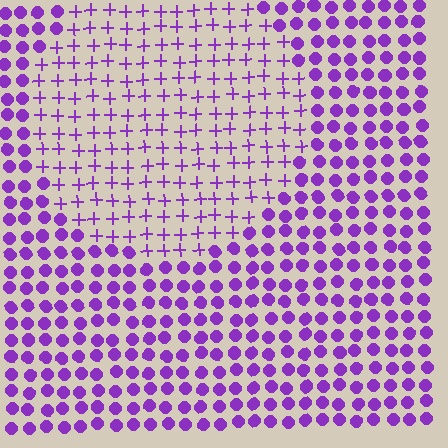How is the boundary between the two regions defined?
The boundary is defined by a change in element shape: plus signs inside vs. circles outside. All elements share the same color and spacing.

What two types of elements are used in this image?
The image uses plus signs inside the circle region and circles outside it.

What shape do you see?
I see a circle.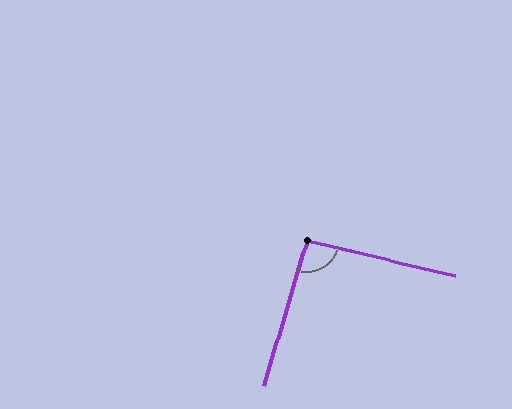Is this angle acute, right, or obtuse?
It is approximately a right angle.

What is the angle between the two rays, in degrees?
Approximately 93 degrees.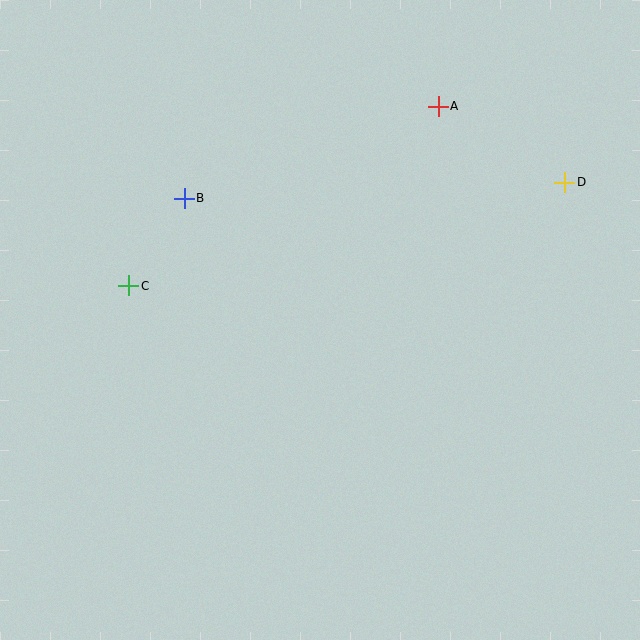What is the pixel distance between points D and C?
The distance between D and C is 448 pixels.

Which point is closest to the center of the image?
Point B at (184, 198) is closest to the center.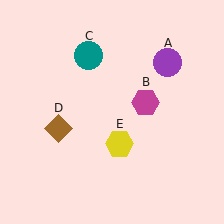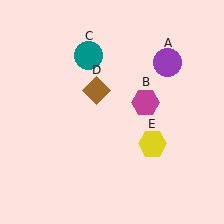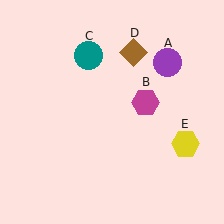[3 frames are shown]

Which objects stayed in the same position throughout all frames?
Purple circle (object A) and magenta hexagon (object B) and teal circle (object C) remained stationary.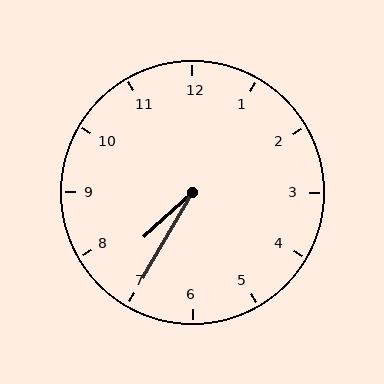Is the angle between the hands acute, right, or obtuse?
It is acute.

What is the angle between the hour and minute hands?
Approximately 18 degrees.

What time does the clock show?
7:35.